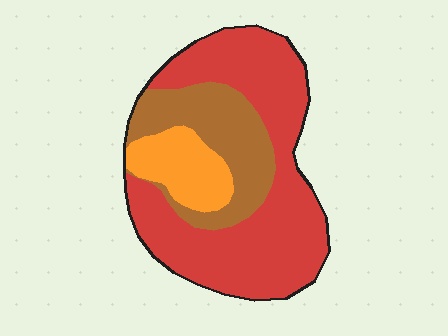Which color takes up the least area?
Orange, at roughly 15%.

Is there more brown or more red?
Red.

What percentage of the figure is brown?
Brown takes up about one quarter (1/4) of the figure.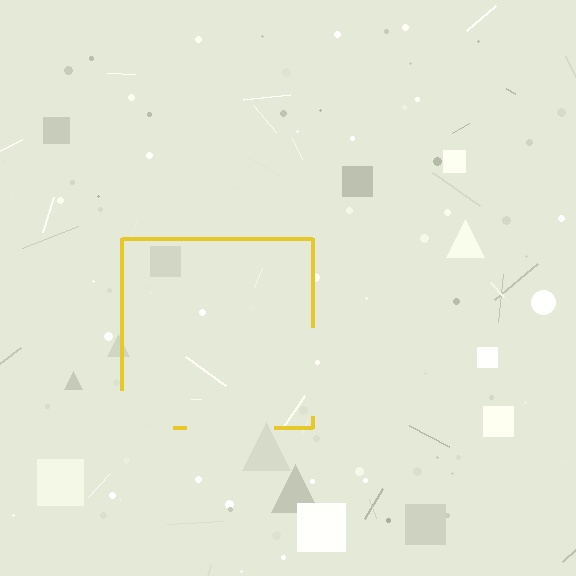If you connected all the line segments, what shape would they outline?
They would outline a square.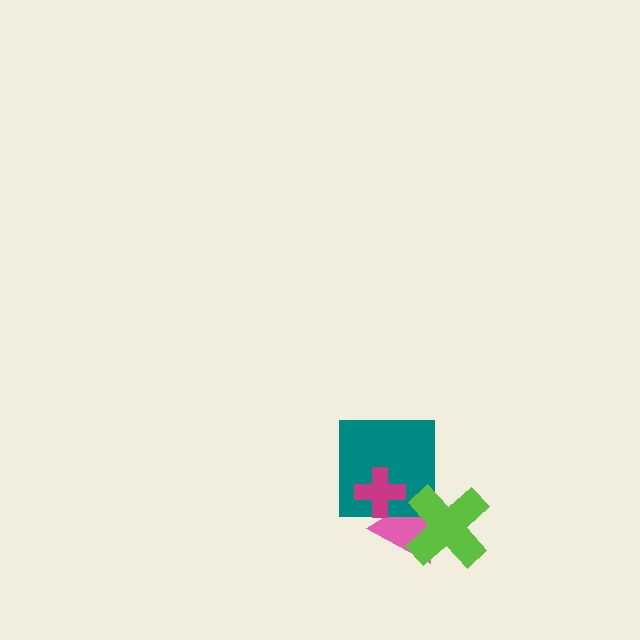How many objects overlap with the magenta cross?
2 objects overlap with the magenta cross.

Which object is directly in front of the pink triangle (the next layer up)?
The teal square is directly in front of the pink triangle.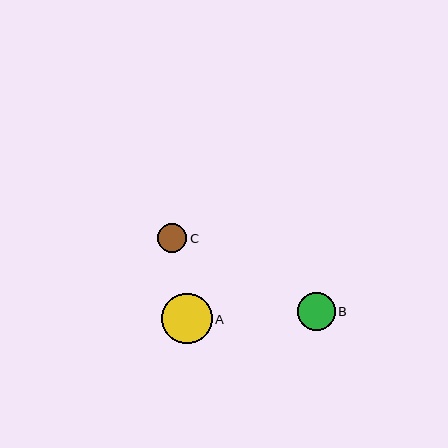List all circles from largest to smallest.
From largest to smallest: A, B, C.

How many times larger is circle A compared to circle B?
Circle A is approximately 1.3 times the size of circle B.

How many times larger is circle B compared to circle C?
Circle B is approximately 1.3 times the size of circle C.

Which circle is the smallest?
Circle C is the smallest with a size of approximately 29 pixels.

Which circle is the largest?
Circle A is the largest with a size of approximately 51 pixels.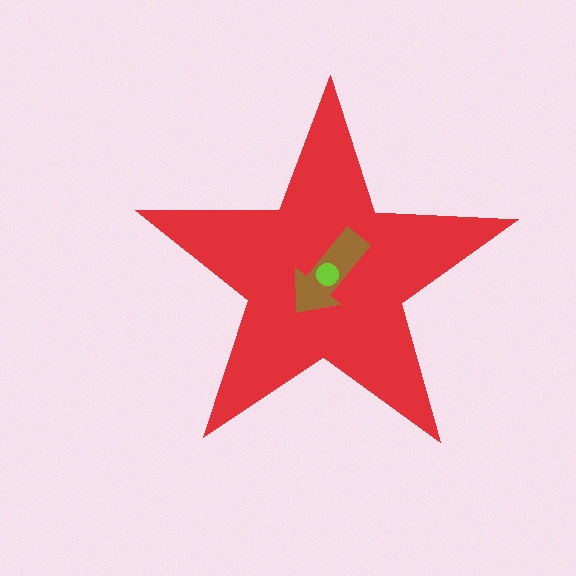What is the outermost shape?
The red star.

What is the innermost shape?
The lime circle.